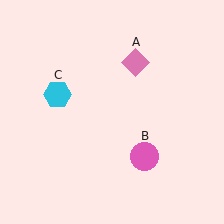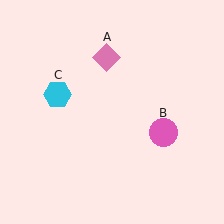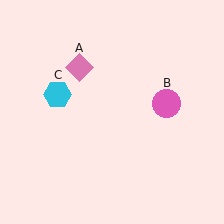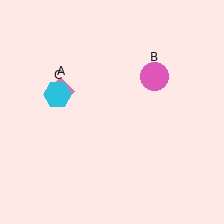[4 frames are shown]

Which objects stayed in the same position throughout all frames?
Cyan hexagon (object C) remained stationary.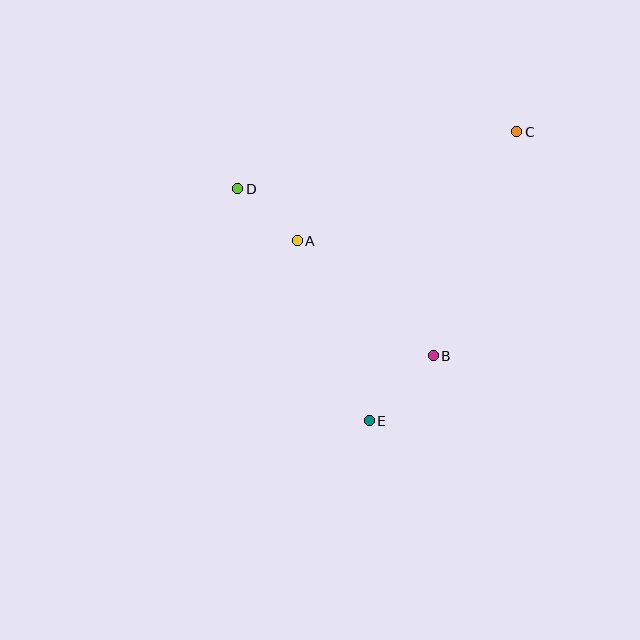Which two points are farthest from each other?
Points C and E are farthest from each other.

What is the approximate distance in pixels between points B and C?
The distance between B and C is approximately 239 pixels.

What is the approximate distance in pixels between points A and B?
The distance between A and B is approximately 178 pixels.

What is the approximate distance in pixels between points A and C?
The distance between A and C is approximately 245 pixels.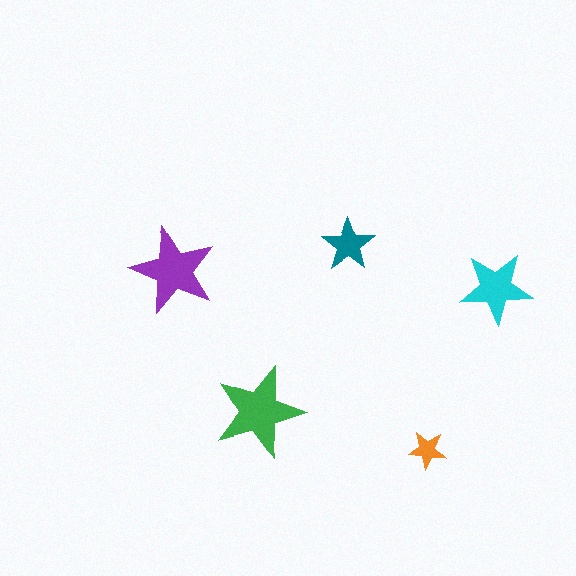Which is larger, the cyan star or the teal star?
The cyan one.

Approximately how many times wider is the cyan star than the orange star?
About 2 times wider.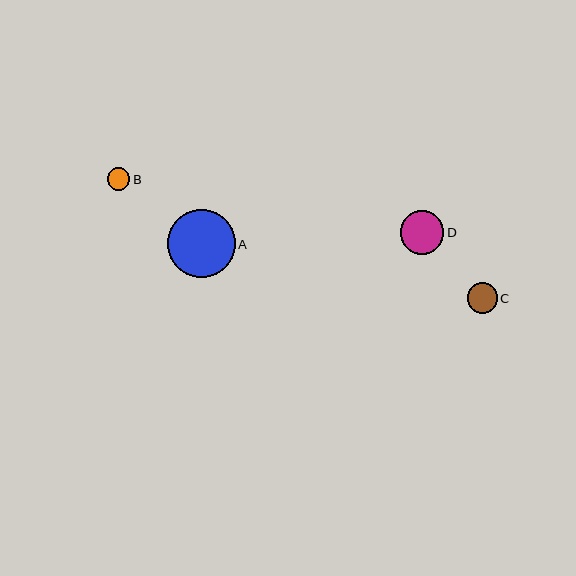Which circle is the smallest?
Circle B is the smallest with a size of approximately 22 pixels.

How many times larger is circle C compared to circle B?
Circle C is approximately 1.3 times the size of circle B.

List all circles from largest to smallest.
From largest to smallest: A, D, C, B.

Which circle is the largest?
Circle A is the largest with a size of approximately 67 pixels.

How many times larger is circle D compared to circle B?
Circle D is approximately 1.9 times the size of circle B.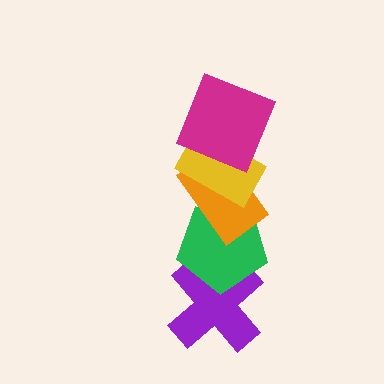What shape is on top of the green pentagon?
The orange rectangle is on top of the green pentagon.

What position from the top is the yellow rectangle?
The yellow rectangle is 2nd from the top.